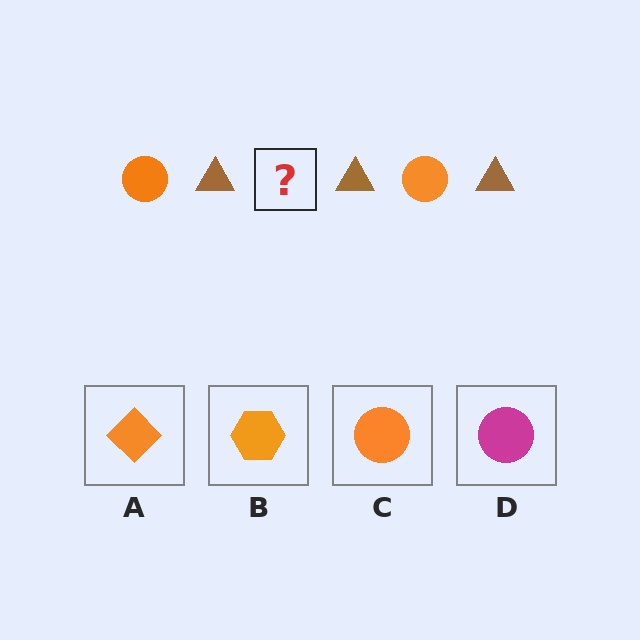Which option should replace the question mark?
Option C.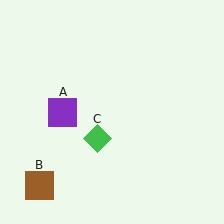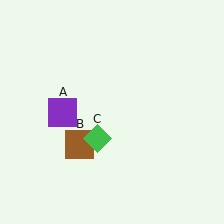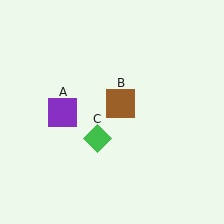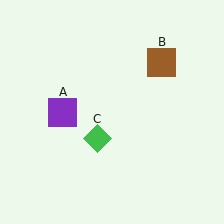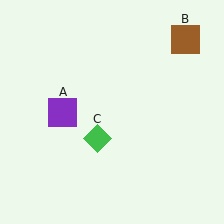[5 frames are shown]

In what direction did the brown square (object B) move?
The brown square (object B) moved up and to the right.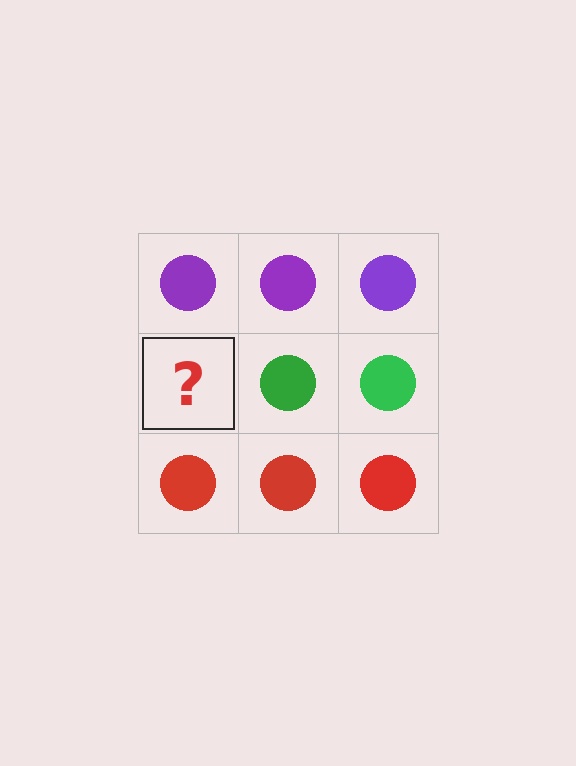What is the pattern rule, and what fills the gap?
The rule is that each row has a consistent color. The gap should be filled with a green circle.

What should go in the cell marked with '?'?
The missing cell should contain a green circle.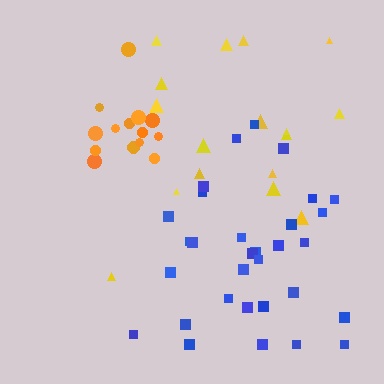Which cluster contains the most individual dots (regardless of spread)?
Blue (31).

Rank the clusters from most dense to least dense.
orange, blue, yellow.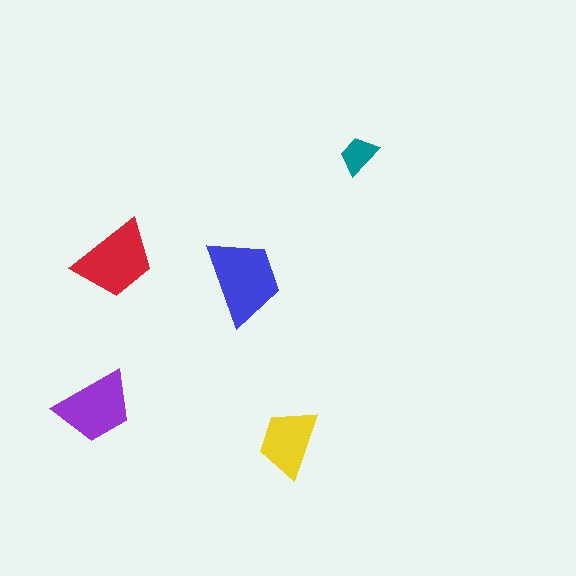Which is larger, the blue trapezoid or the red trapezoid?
The blue one.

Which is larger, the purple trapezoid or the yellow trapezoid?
The purple one.